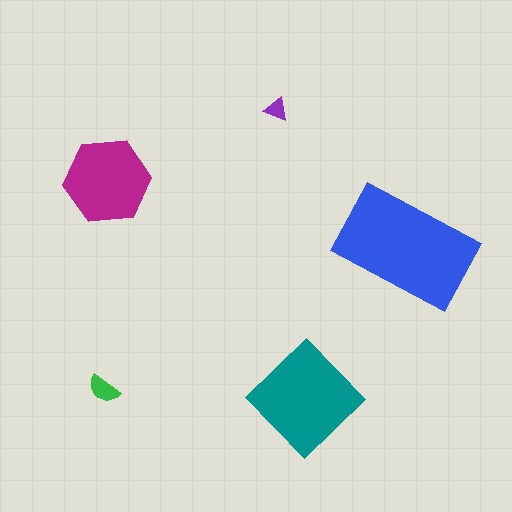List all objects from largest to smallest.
The blue rectangle, the teal diamond, the magenta hexagon, the green semicircle, the purple triangle.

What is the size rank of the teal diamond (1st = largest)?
2nd.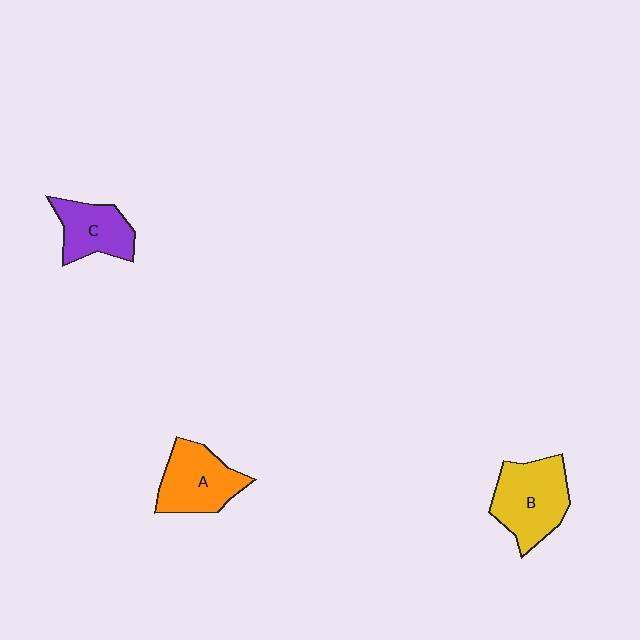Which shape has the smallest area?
Shape C (purple).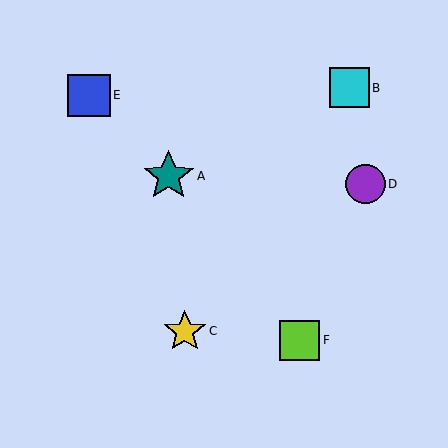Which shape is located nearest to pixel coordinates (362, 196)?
The purple circle (labeled D) at (366, 184) is nearest to that location.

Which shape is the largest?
The teal star (labeled A) is the largest.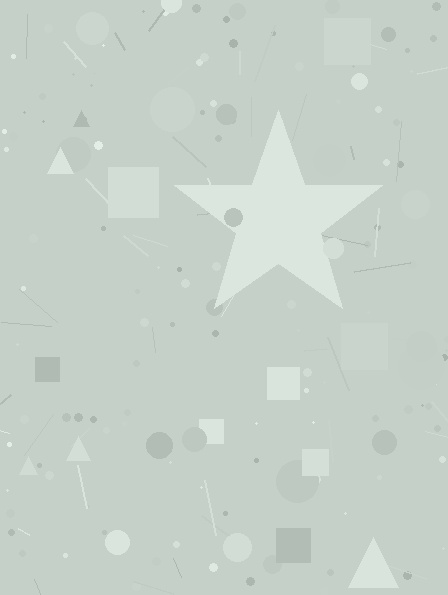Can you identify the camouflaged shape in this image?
The camouflaged shape is a star.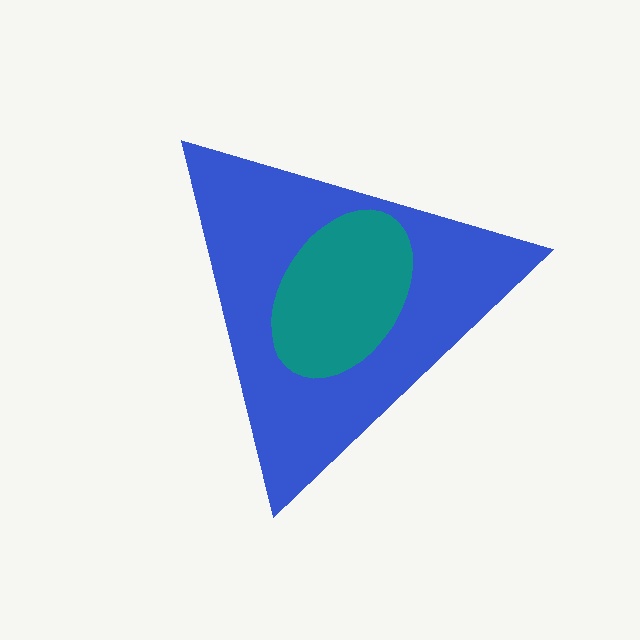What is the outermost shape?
The blue triangle.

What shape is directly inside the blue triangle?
The teal ellipse.